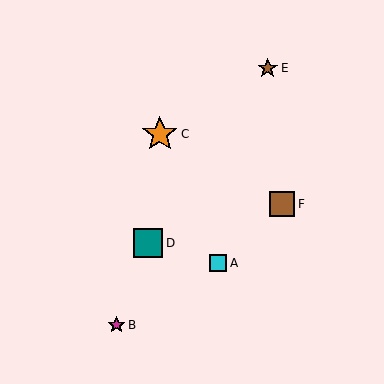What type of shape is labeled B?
Shape B is a magenta star.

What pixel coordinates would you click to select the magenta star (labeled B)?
Click at (117, 325) to select the magenta star B.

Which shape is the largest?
The orange star (labeled C) is the largest.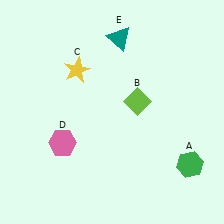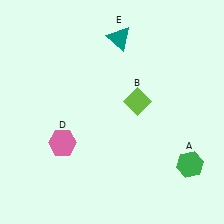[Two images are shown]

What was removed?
The yellow star (C) was removed in Image 2.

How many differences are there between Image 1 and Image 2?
There is 1 difference between the two images.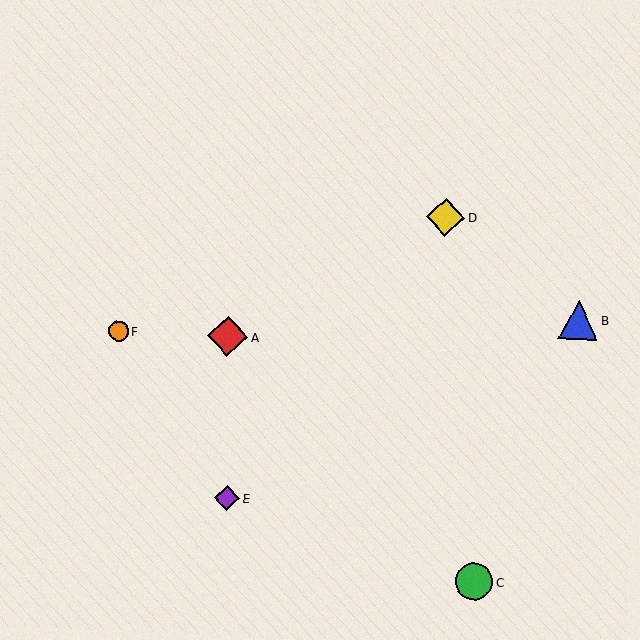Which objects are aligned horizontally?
Objects A, F are aligned horizontally.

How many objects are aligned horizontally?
2 objects (A, F) are aligned horizontally.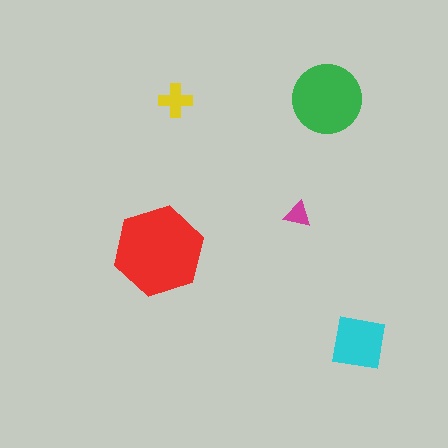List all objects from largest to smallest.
The red hexagon, the green circle, the cyan square, the yellow cross, the magenta triangle.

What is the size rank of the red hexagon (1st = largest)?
1st.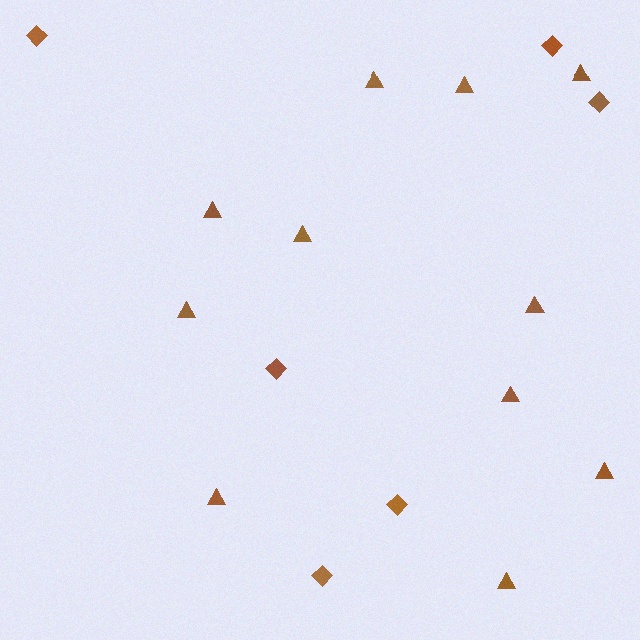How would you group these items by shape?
There are 2 groups: one group of triangles (11) and one group of diamonds (6).